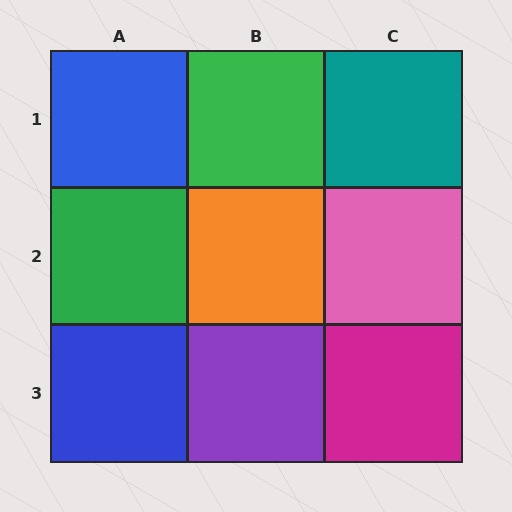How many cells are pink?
1 cell is pink.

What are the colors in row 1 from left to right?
Blue, green, teal.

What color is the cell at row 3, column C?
Magenta.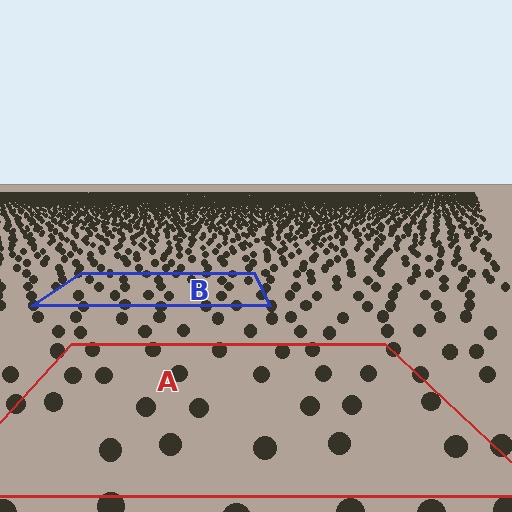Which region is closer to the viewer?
Region A is closer. The texture elements there are larger and more spread out.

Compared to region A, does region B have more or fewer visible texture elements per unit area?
Region B has more texture elements per unit area — they are packed more densely because it is farther away.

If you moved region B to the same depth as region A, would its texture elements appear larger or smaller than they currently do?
They would appear larger. At a closer depth, the same texture elements are projected at a bigger on-screen size.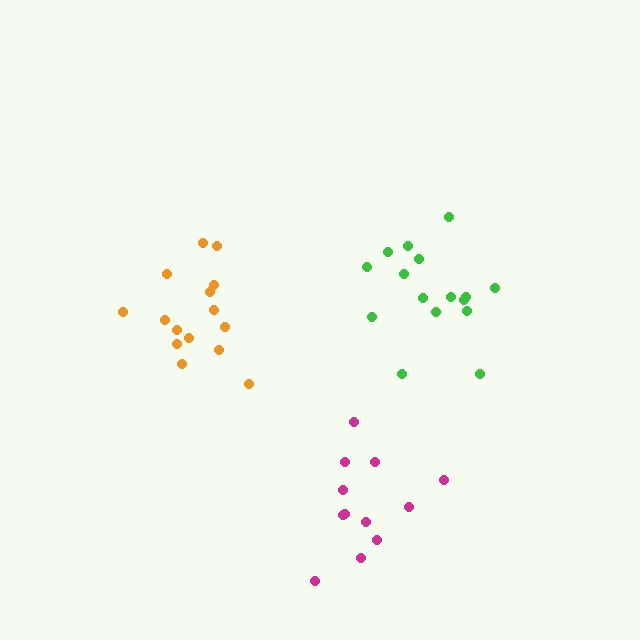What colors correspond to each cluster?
The clusters are colored: green, orange, magenta.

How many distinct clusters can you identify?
There are 3 distinct clusters.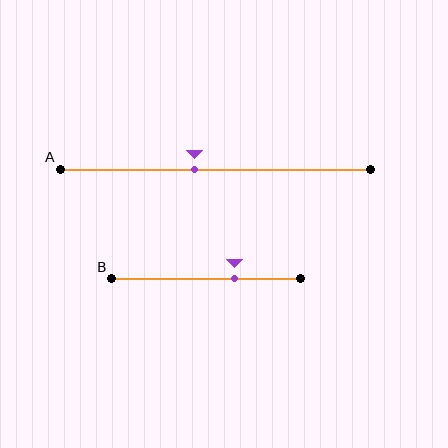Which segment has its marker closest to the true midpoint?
Segment A has its marker closest to the true midpoint.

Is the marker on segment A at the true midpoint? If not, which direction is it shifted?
No, the marker on segment A is shifted to the left by about 7% of the segment length.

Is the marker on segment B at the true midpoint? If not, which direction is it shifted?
No, the marker on segment B is shifted to the right by about 15% of the segment length.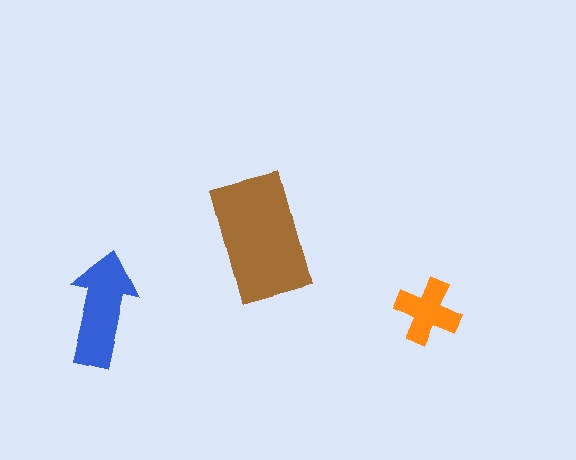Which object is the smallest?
The orange cross.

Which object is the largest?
The brown rectangle.